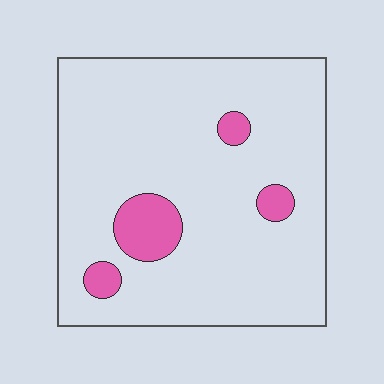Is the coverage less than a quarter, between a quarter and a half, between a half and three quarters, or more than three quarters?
Less than a quarter.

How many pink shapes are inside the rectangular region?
4.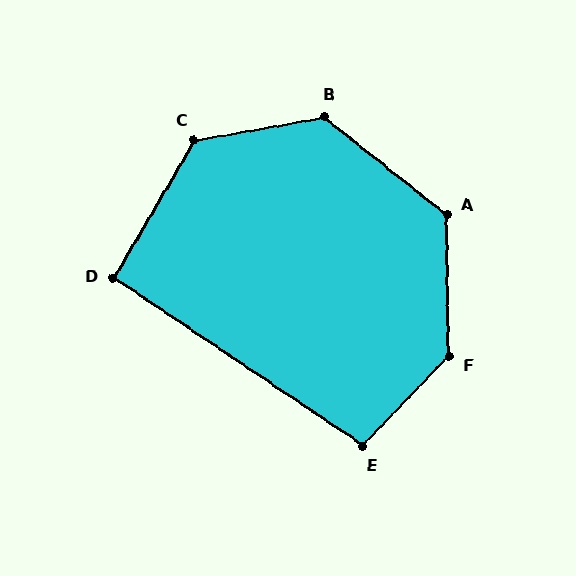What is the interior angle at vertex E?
Approximately 100 degrees (obtuse).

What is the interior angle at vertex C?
Approximately 130 degrees (obtuse).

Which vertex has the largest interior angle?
F, at approximately 135 degrees.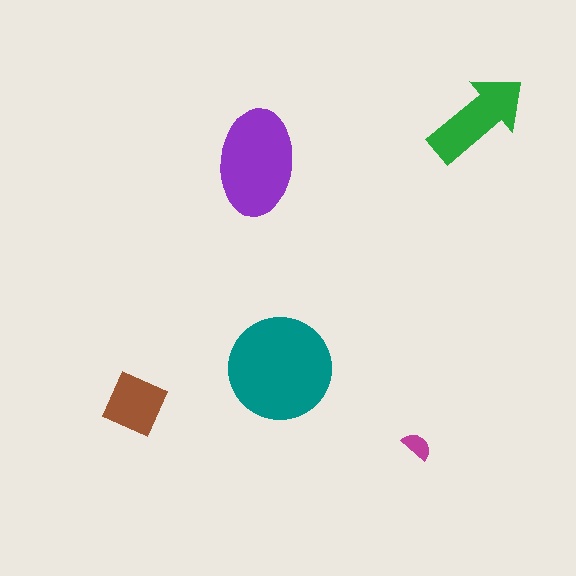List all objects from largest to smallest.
The teal circle, the purple ellipse, the green arrow, the brown square, the magenta semicircle.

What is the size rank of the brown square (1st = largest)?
4th.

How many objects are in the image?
There are 5 objects in the image.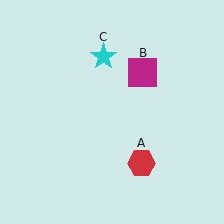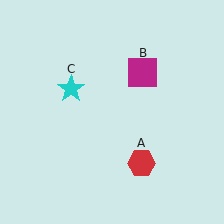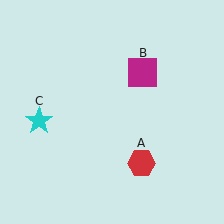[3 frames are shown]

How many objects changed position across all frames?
1 object changed position: cyan star (object C).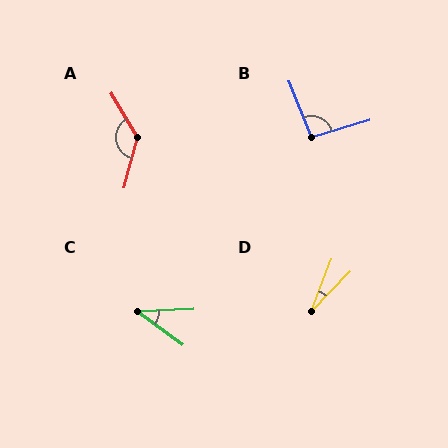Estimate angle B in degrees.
Approximately 95 degrees.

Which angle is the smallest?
D, at approximately 24 degrees.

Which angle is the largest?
A, at approximately 134 degrees.